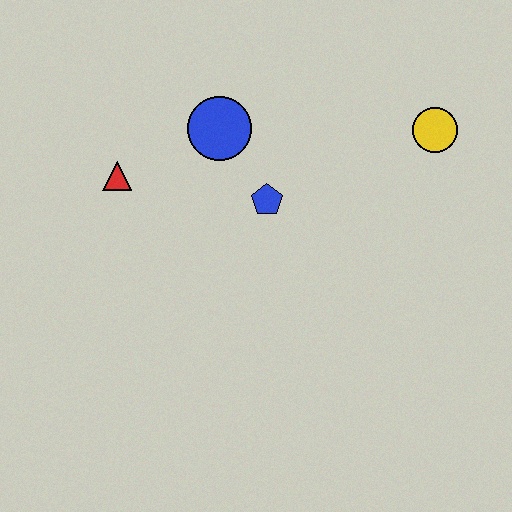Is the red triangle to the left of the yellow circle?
Yes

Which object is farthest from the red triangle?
The yellow circle is farthest from the red triangle.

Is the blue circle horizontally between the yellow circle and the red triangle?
Yes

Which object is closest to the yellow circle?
The blue pentagon is closest to the yellow circle.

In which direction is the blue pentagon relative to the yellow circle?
The blue pentagon is to the left of the yellow circle.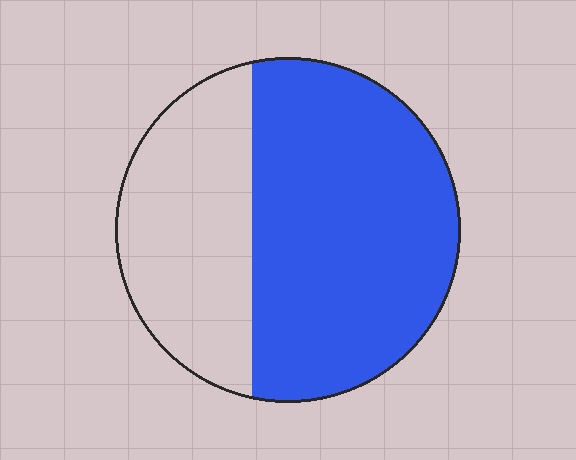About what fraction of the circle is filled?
About five eighths (5/8).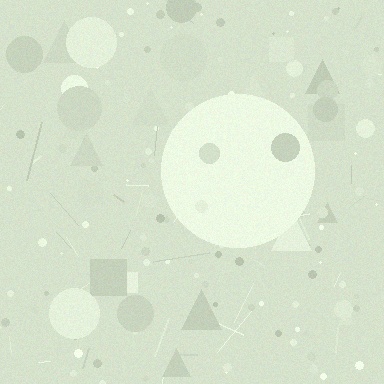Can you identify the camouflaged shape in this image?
The camouflaged shape is a circle.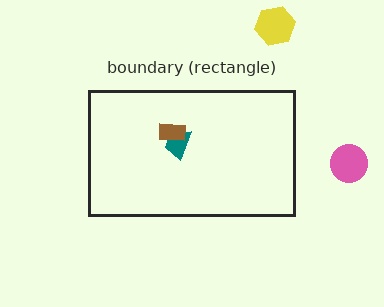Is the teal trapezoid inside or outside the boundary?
Inside.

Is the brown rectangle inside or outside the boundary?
Inside.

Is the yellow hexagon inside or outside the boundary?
Outside.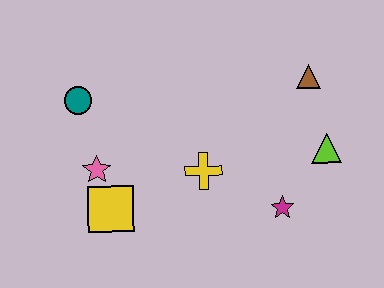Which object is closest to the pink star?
The yellow square is closest to the pink star.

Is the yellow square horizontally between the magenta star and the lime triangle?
No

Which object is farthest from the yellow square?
The brown triangle is farthest from the yellow square.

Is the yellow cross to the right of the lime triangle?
No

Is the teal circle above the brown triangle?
No